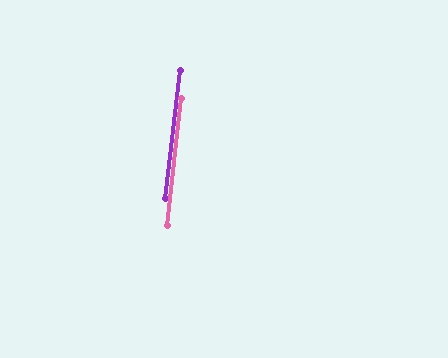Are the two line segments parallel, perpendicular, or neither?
Parallel — their directions differ by only 0.4°.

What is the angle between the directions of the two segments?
Approximately 0 degrees.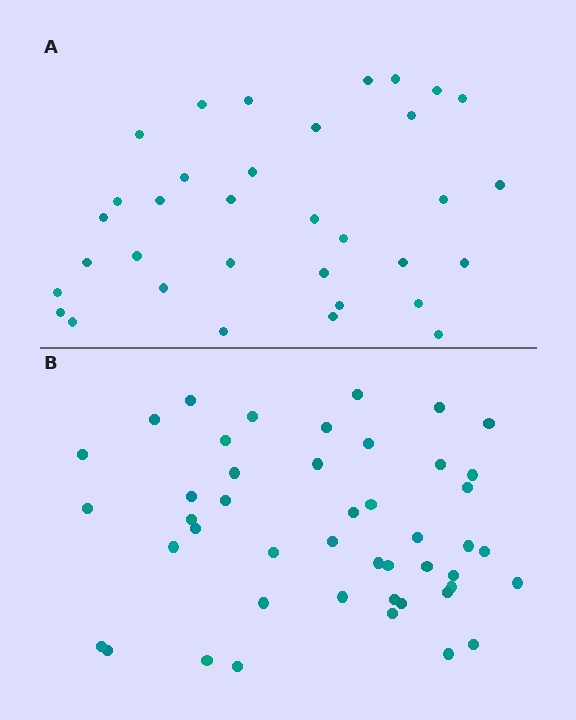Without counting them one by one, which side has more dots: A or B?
Region B (the bottom region) has more dots.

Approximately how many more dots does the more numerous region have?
Region B has roughly 12 or so more dots than region A.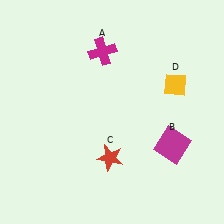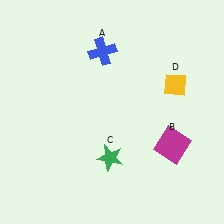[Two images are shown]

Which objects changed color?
A changed from magenta to blue. C changed from red to green.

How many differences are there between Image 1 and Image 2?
There are 2 differences between the two images.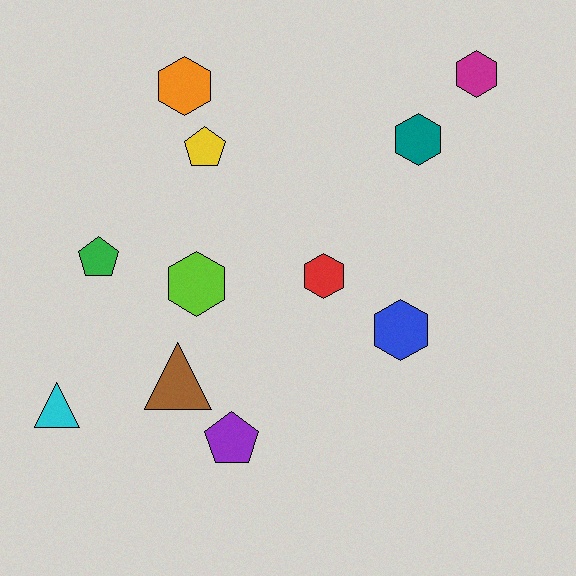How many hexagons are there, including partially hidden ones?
There are 6 hexagons.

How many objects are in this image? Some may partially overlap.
There are 11 objects.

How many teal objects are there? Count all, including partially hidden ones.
There is 1 teal object.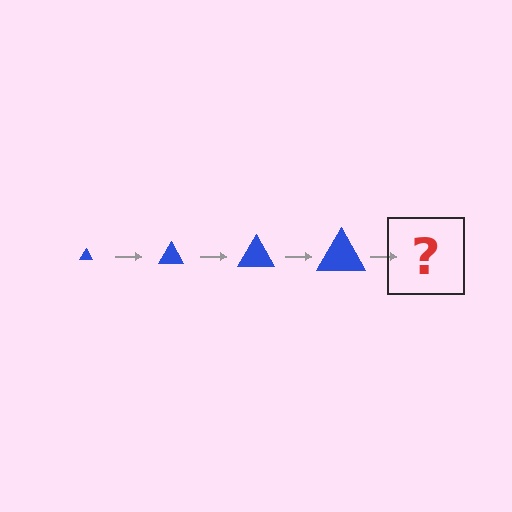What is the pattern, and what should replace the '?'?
The pattern is that the triangle gets progressively larger each step. The '?' should be a blue triangle, larger than the previous one.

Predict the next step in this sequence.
The next step is a blue triangle, larger than the previous one.